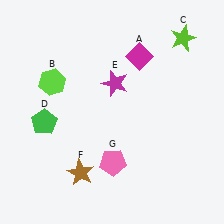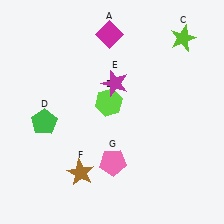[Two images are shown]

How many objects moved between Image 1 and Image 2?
2 objects moved between the two images.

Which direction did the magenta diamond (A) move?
The magenta diamond (A) moved left.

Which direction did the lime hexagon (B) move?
The lime hexagon (B) moved right.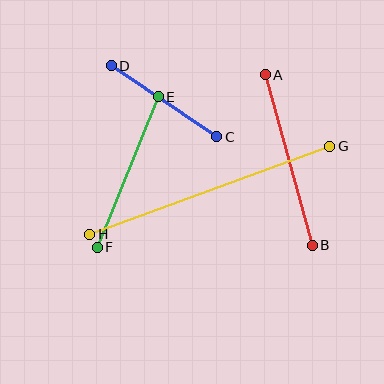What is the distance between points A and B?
The distance is approximately 177 pixels.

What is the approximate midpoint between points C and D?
The midpoint is at approximately (164, 101) pixels.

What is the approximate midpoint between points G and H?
The midpoint is at approximately (210, 190) pixels.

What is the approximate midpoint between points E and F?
The midpoint is at approximately (128, 172) pixels.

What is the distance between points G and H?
The distance is approximately 256 pixels.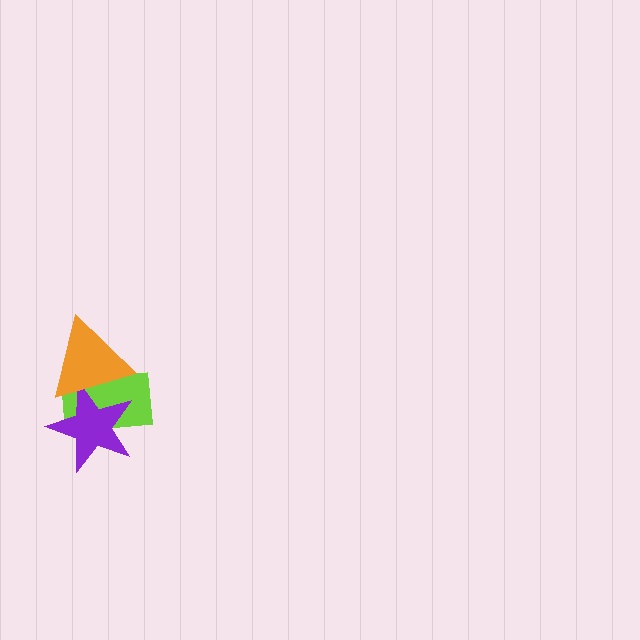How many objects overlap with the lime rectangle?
2 objects overlap with the lime rectangle.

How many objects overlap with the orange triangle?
2 objects overlap with the orange triangle.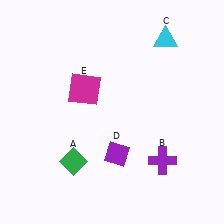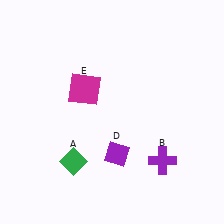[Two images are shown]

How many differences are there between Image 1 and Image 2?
There is 1 difference between the two images.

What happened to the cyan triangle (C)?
The cyan triangle (C) was removed in Image 2. It was in the top-right area of Image 1.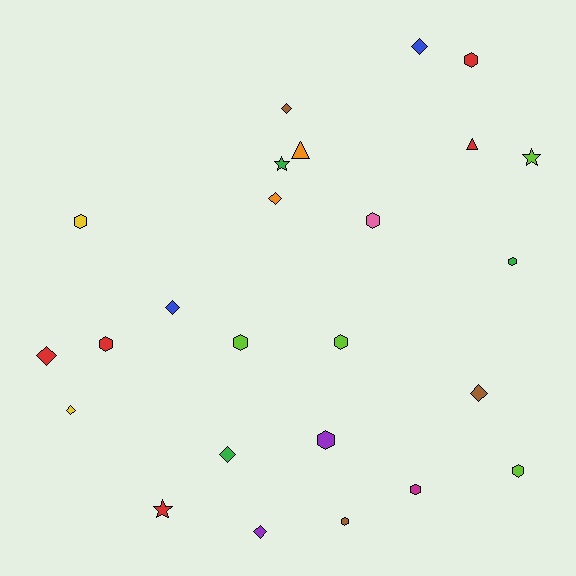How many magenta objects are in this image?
There is 1 magenta object.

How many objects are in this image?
There are 25 objects.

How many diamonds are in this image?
There are 9 diamonds.